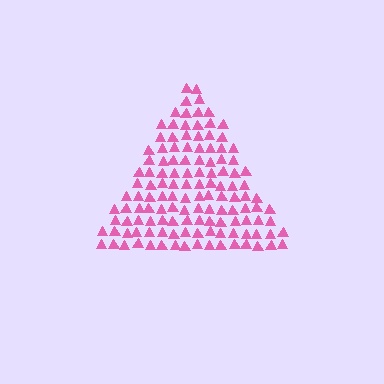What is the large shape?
The large shape is a triangle.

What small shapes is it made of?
It is made of small triangles.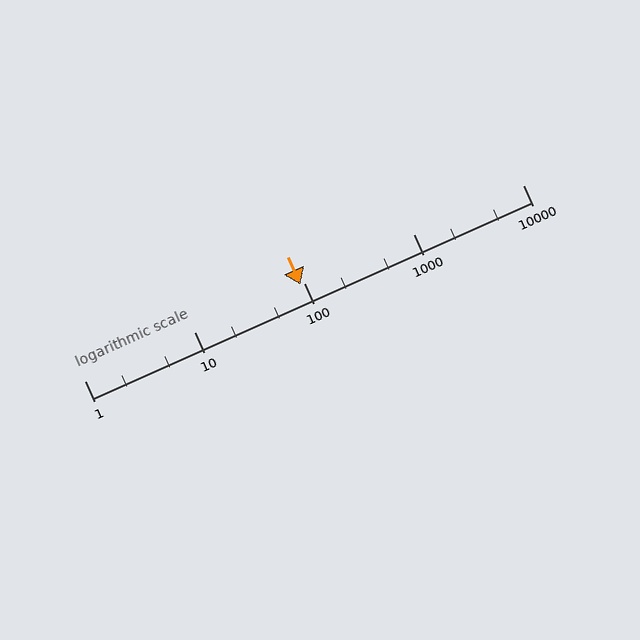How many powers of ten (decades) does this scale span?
The scale spans 4 decades, from 1 to 10000.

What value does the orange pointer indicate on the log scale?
The pointer indicates approximately 94.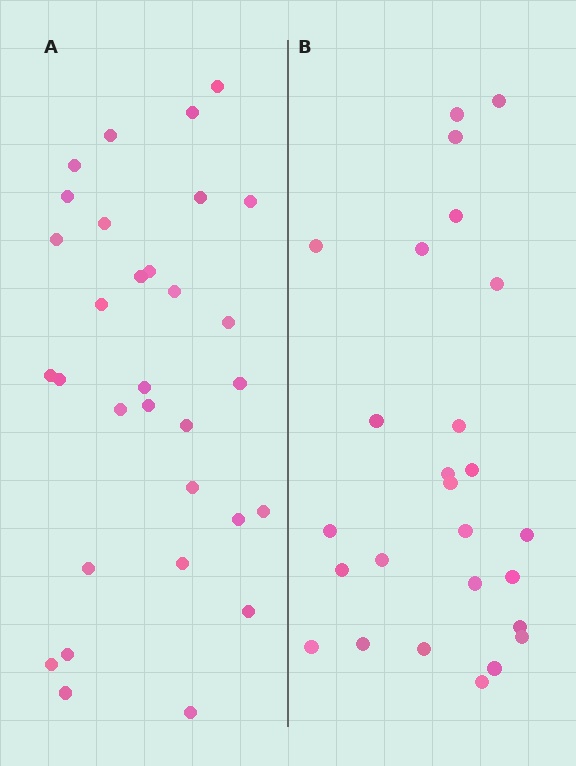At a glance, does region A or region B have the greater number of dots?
Region A (the left region) has more dots.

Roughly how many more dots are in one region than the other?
Region A has about 5 more dots than region B.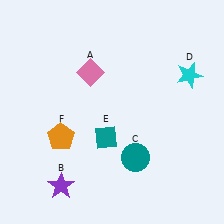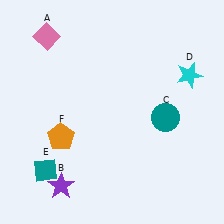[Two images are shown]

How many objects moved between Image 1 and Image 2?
3 objects moved between the two images.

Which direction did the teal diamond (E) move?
The teal diamond (E) moved left.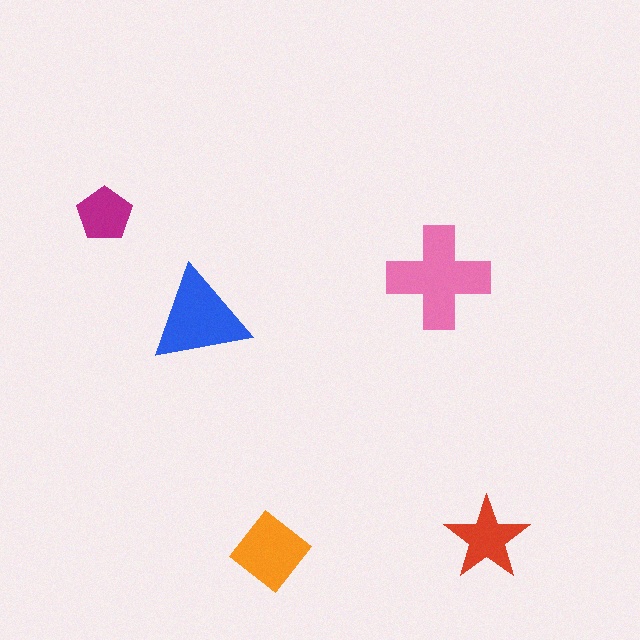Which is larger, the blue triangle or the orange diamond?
The blue triangle.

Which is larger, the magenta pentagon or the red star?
The red star.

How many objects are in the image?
There are 5 objects in the image.